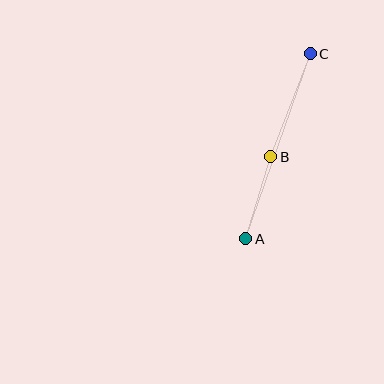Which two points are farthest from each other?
Points A and C are farthest from each other.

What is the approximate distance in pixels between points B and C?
The distance between B and C is approximately 110 pixels.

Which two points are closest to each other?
Points A and B are closest to each other.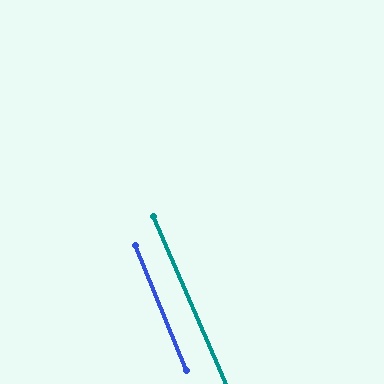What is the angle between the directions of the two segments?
Approximately 1 degree.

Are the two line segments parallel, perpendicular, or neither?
Parallel — their directions differ by only 1.0°.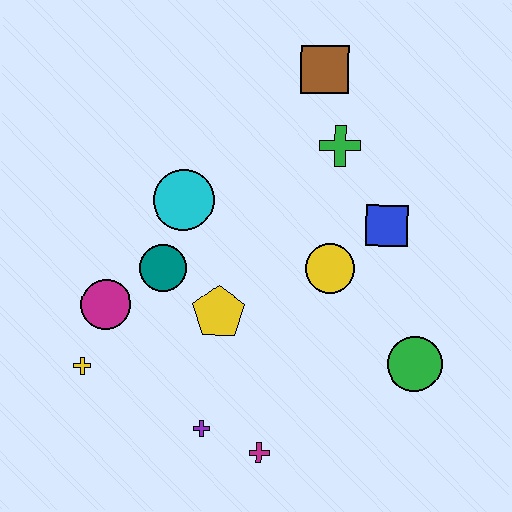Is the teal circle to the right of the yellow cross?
Yes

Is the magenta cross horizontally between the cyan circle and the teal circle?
No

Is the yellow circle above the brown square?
No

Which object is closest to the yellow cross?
The magenta circle is closest to the yellow cross.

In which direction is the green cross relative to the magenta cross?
The green cross is above the magenta cross.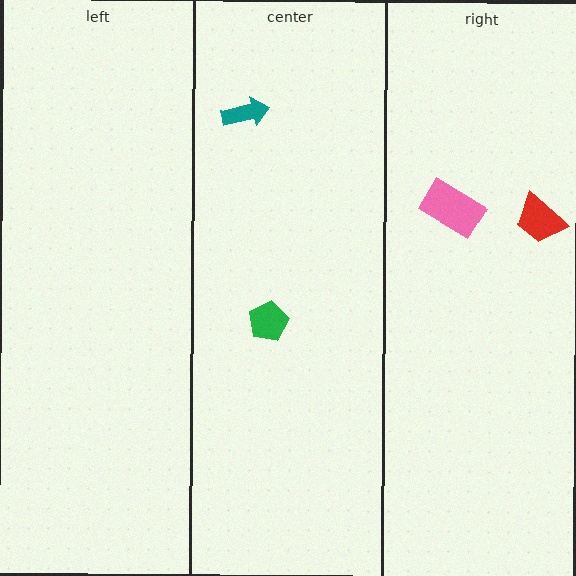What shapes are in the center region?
The green pentagon, the teal arrow.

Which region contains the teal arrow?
The center region.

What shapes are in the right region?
The pink rectangle, the red trapezoid.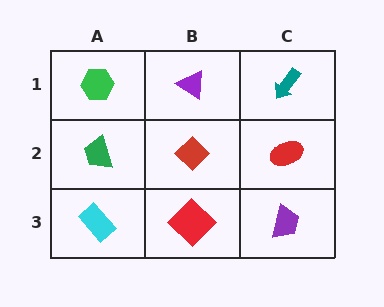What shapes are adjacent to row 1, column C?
A red ellipse (row 2, column C), a purple triangle (row 1, column B).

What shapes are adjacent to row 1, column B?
A red diamond (row 2, column B), a green hexagon (row 1, column A), a teal arrow (row 1, column C).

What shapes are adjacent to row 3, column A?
A green trapezoid (row 2, column A), a red diamond (row 3, column B).